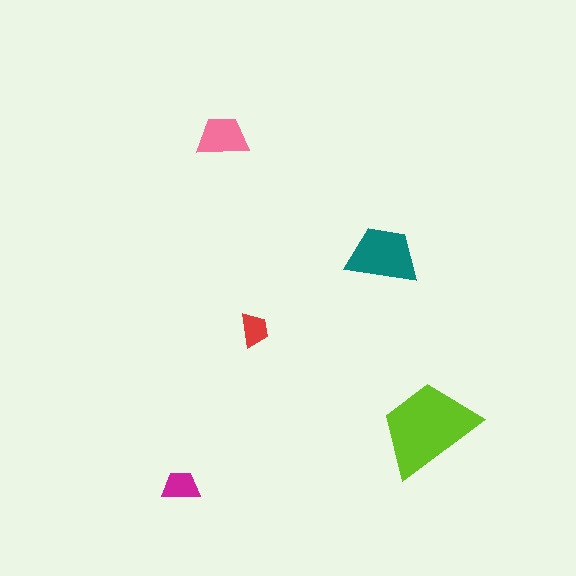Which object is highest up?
The pink trapezoid is topmost.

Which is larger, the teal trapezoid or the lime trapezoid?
The lime one.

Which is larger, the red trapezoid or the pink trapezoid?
The pink one.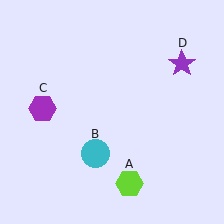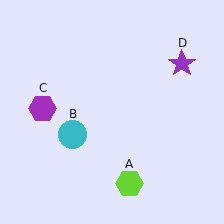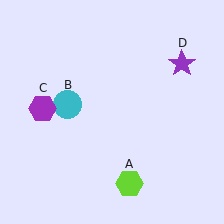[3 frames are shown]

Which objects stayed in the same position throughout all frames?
Lime hexagon (object A) and purple hexagon (object C) and purple star (object D) remained stationary.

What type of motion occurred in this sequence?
The cyan circle (object B) rotated clockwise around the center of the scene.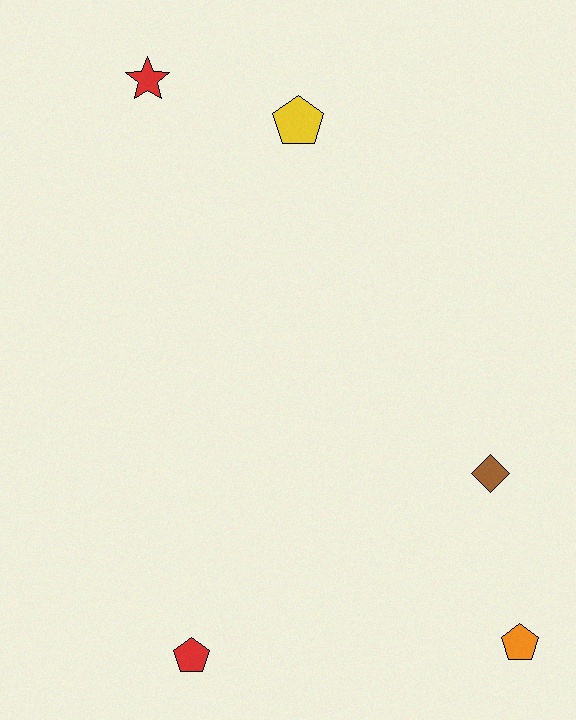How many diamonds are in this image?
There is 1 diamond.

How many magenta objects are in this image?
There are no magenta objects.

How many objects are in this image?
There are 5 objects.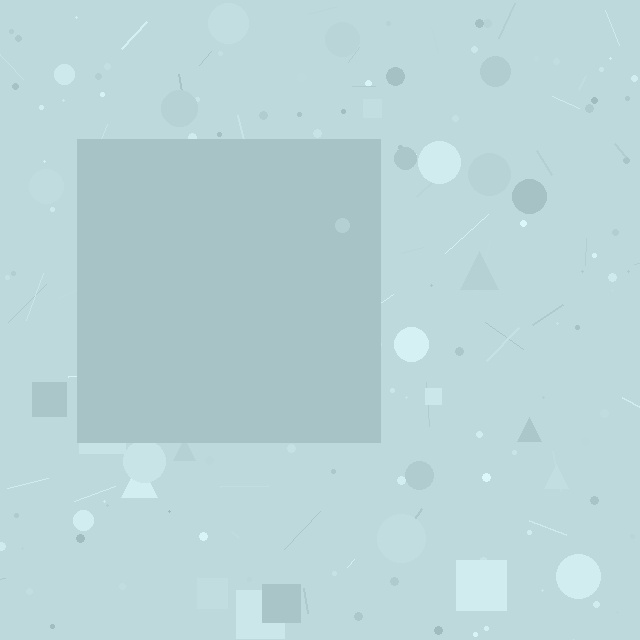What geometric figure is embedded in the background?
A square is embedded in the background.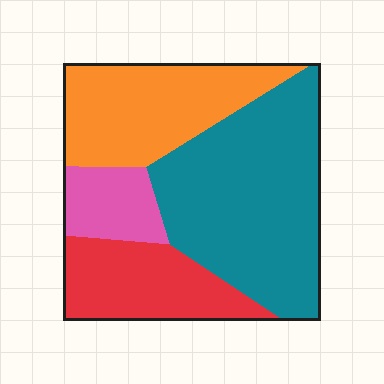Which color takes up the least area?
Pink, at roughly 10%.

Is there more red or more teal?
Teal.